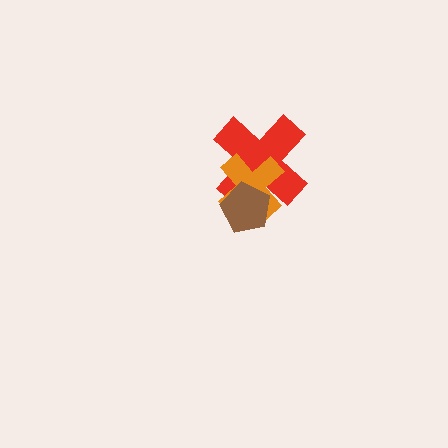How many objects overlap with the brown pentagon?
2 objects overlap with the brown pentagon.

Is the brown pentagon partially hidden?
No, no other shape covers it.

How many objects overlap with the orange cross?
2 objects overlap with the orange cross.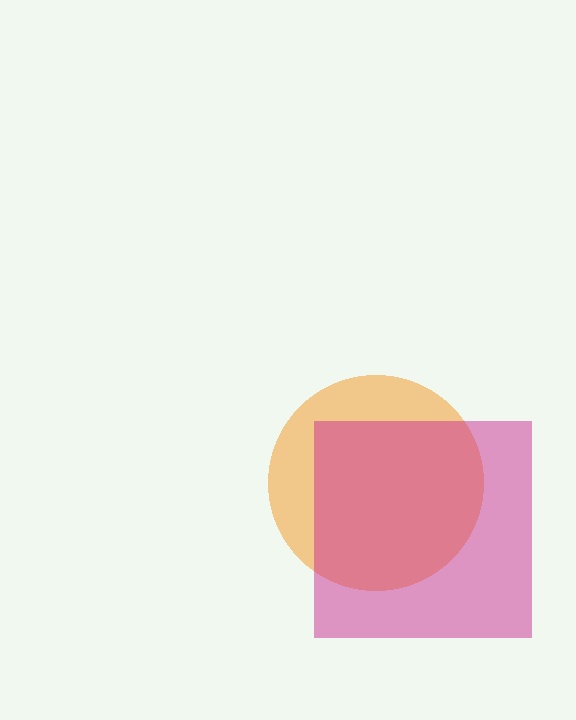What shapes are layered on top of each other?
The layered shapes are: an orange circle, a magenta square.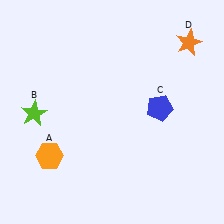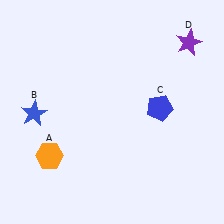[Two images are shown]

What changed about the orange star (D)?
In Image 1, D is orange. In Image 2, it changed to purple.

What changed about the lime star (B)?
In Image 1, B is lime. In Image 2, it changed to blue.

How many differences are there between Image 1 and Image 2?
There are 2 differences between the two images.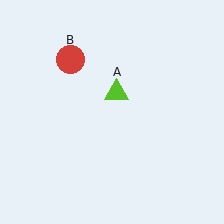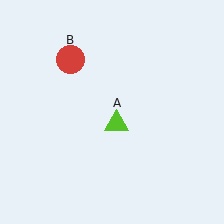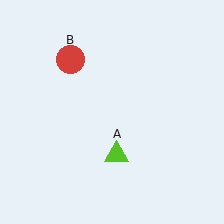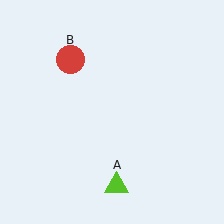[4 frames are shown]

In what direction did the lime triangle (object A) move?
The lime triangle (object A) moved down.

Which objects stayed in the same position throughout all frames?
Red circle (object B) remained stationary.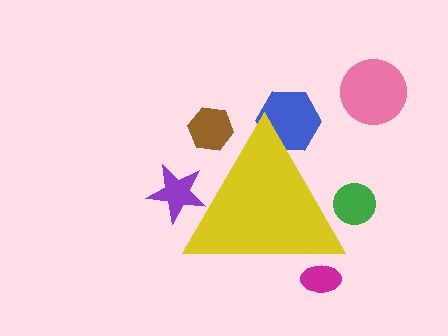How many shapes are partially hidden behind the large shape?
5 shapes are partially hidden.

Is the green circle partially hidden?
Yes, the green circle is partially hidden behind the yellow triangle.